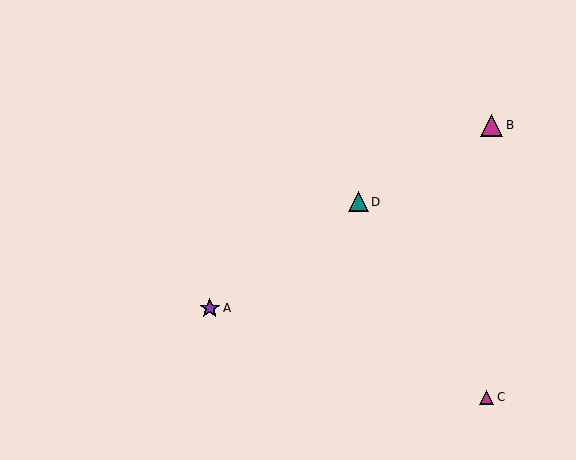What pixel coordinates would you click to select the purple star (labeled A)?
Click at (210, 308) to select the purple star A.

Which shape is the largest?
The magenta triangle (labeled B) is the largest.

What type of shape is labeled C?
Shape C is a magenta triangle.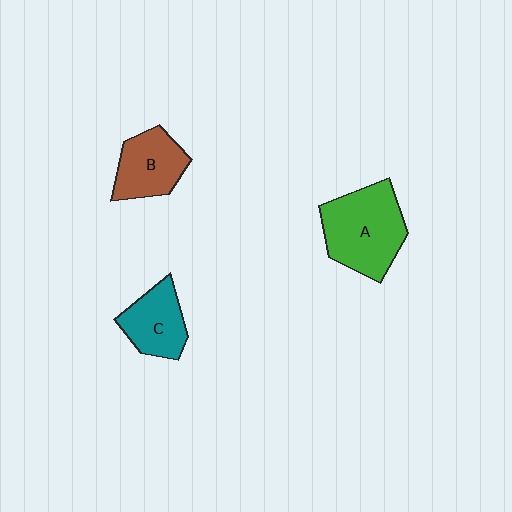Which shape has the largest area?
Shape A (green).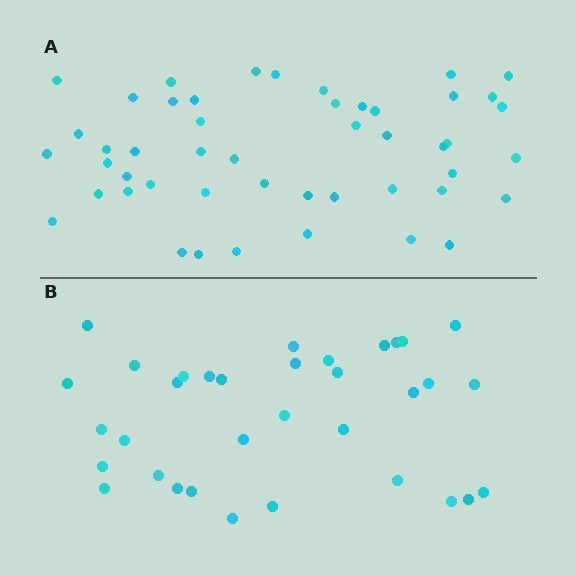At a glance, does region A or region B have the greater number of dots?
Region A (the top region) has more dots.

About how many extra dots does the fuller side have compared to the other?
Region A has approximately 15 more dots than region B.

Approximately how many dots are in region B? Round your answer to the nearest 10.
About 30 dots. (The exact count is 34, which rounds to 30.)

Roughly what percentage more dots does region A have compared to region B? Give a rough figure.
About 40% more.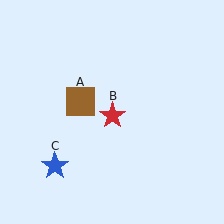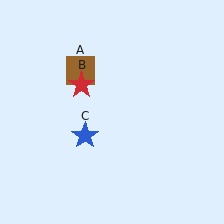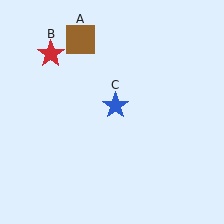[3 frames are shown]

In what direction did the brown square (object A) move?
The brown square (object A) moved up.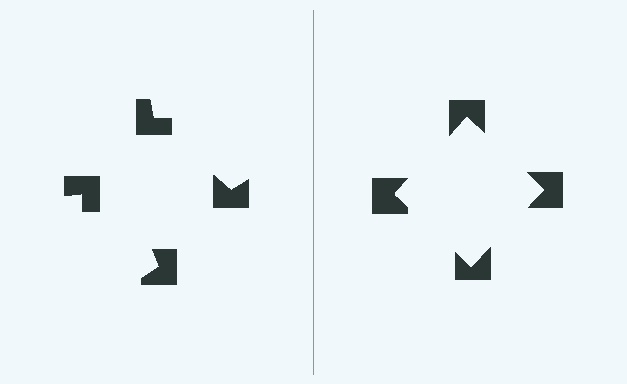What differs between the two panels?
The notched squares are positioned identically on both sides; only the wedge orientations differ. On the right they align to a square; on the left they are misaligned.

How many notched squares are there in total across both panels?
8 — 4 on each side.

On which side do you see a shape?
An illusory square appears on the right side. On the left side the wedge cuts are rotated, so no coherent shape forms.